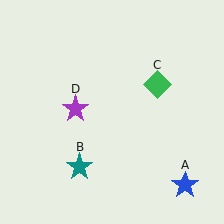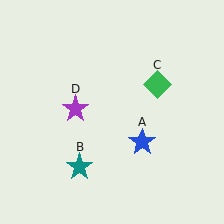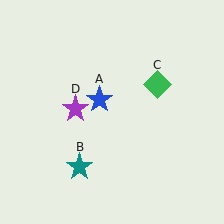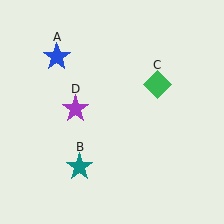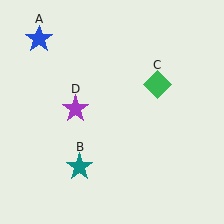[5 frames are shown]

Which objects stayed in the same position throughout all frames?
Teal star (object B) and green diamond (object C) and purple star (object D) remained stationary.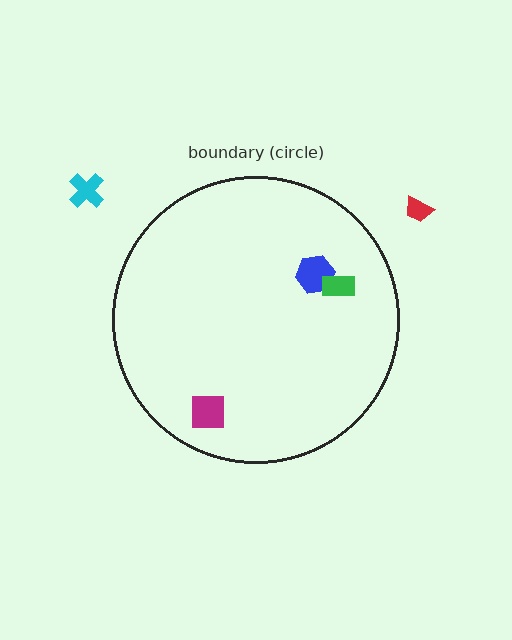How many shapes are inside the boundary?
3 inside, 2 outside.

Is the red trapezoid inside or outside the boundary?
Outside.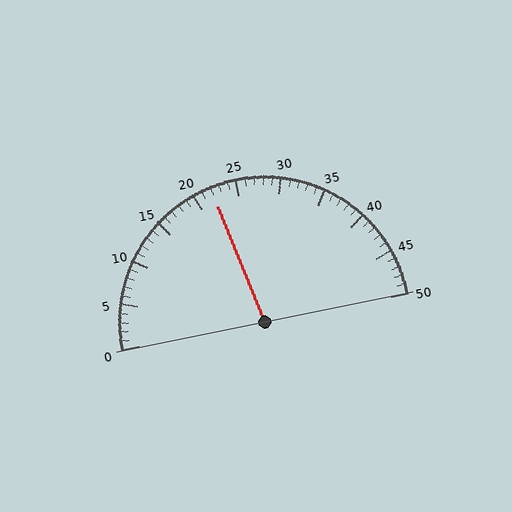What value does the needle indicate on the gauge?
The needle indicates approximately 22.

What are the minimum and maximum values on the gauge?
The gauge ranges from 0 to 50.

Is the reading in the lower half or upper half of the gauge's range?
The reading is in the lower half of the range (0 to 50).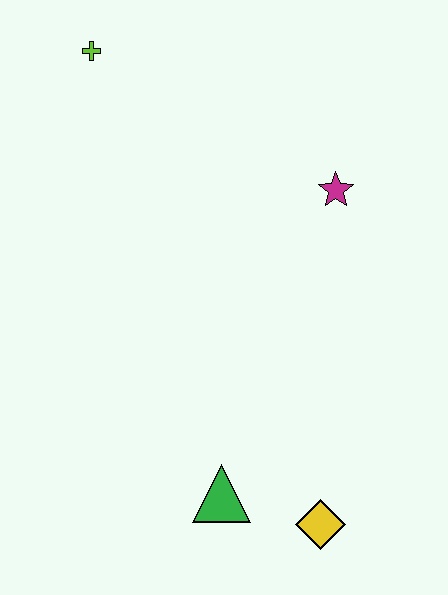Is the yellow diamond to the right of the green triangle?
Yes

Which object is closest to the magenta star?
The lime cross is closest to the magenta star.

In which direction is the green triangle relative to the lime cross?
The green triangle is below the lime cross.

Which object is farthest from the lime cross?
The yellow diamond is farthest from the lime cross.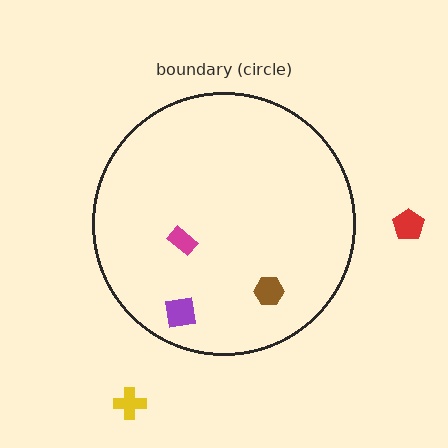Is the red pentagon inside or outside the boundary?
Outside.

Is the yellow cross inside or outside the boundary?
Outside.